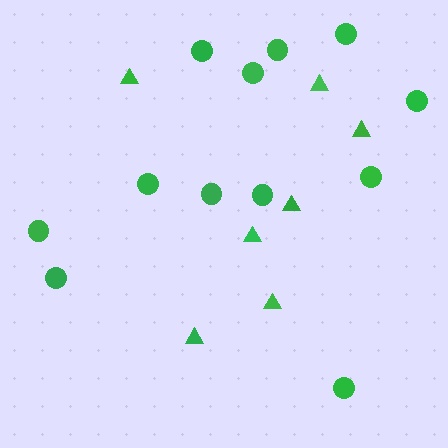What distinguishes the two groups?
There are 2 groups: one group of triangles (7) and one group of circles (12).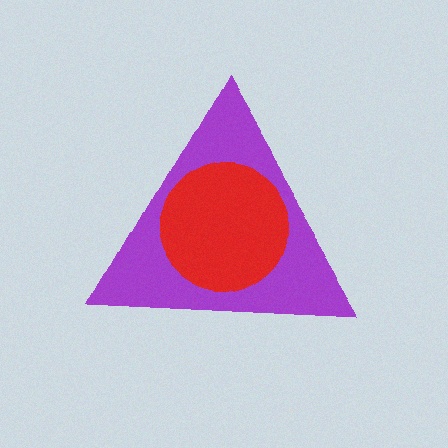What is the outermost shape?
The purple triangle.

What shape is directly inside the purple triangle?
The red circle.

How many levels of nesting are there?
2.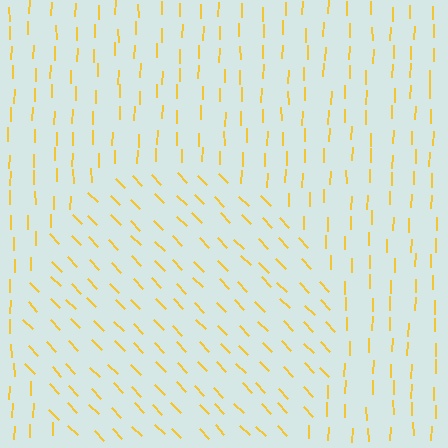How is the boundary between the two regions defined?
The boundary is defined purely by a change in line orientation (approximately 45 degrees difference). All lines are the same color and thickness.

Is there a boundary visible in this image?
Yes, there is a texture boundary formed by a change in line orientation.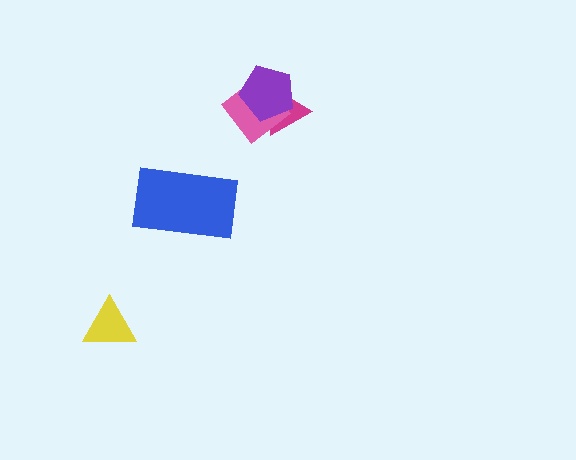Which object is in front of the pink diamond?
The purple pentagon is in front of the pink diamond.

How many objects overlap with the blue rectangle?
0 objects overlap with the blue rectangle.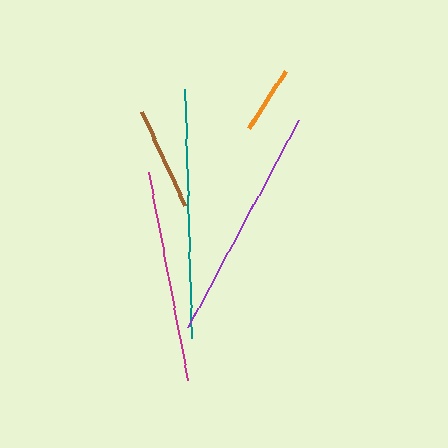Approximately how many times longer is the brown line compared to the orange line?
The brown line is approximately 1.5 times the length of the orange line.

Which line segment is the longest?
The teal line is the longest at approximately 249 pixels.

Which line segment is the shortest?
The orange line is the shortest at approximately 68 pixels.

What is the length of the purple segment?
The purple segment is approximately 236 pixels long.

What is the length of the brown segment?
The brown segment is approximately 104 pixels long.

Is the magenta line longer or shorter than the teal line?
The teal line is longer than the magenta line.